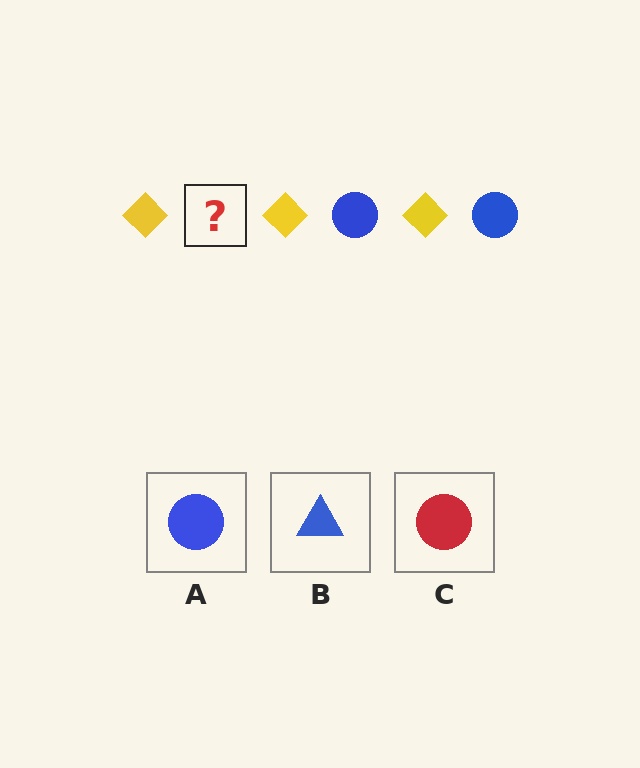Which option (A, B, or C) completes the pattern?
A.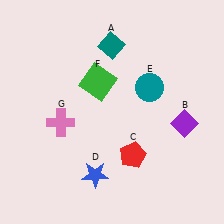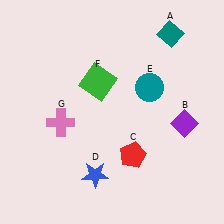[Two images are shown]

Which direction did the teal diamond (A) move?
The teal diamond (A) moved right.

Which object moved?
The teal diamond (A) moved right.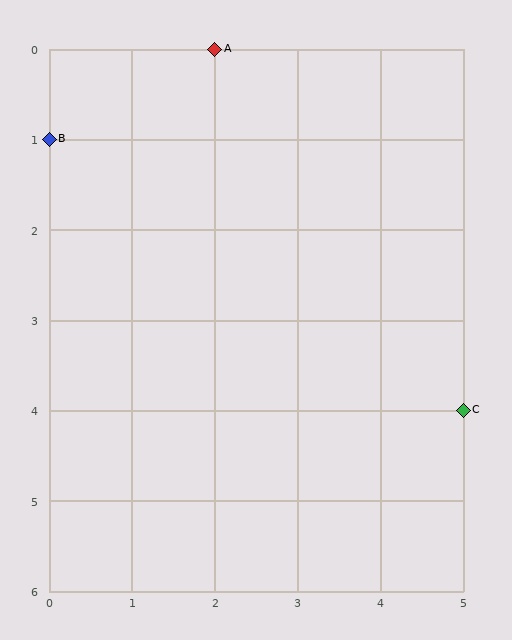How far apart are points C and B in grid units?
Points C and B are 5 columns and 3 rows apart (about 5.8 grid units diagonally).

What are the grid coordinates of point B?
Point B is at grid coordinates (0, 1).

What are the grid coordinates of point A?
Point A is at grid coordinates (2, 0).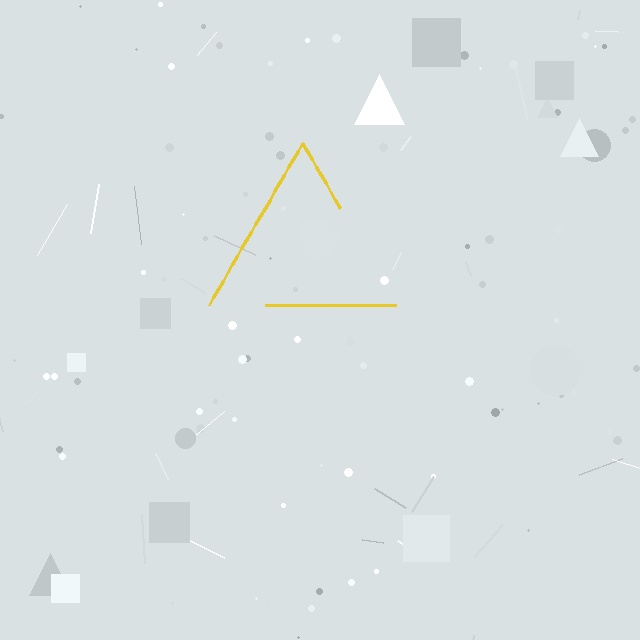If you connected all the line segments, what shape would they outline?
They would outline a triangle.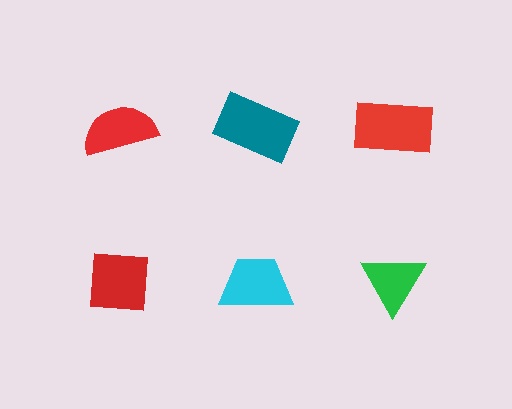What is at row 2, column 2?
A cyan trapezoid.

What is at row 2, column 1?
A red square.